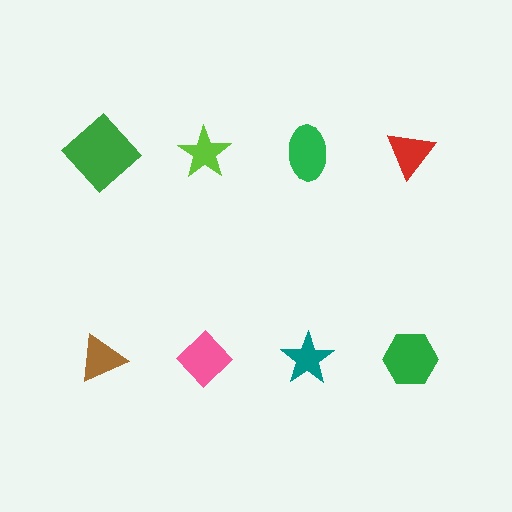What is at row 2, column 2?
A pink diamond.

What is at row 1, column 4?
A red triangle.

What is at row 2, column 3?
A teal star.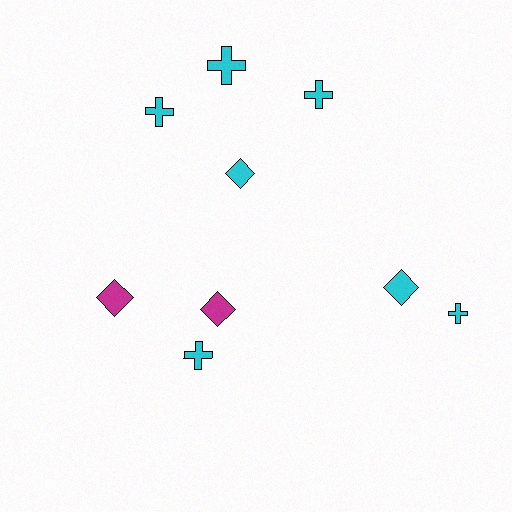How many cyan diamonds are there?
There are 2 cyan diamonds.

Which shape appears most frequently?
Cross, with 5 objects.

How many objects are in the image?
There are 9 objects.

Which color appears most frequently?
Cyan, with 7 objects.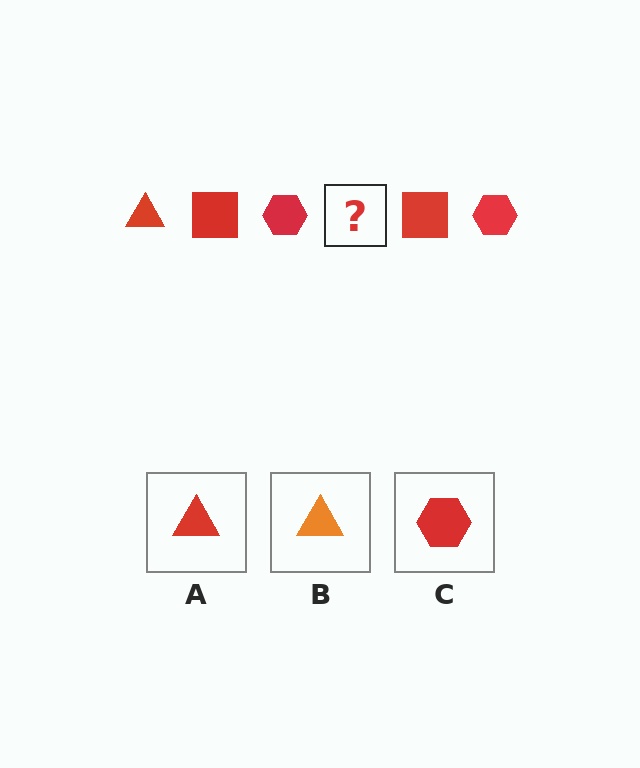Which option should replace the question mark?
Option A.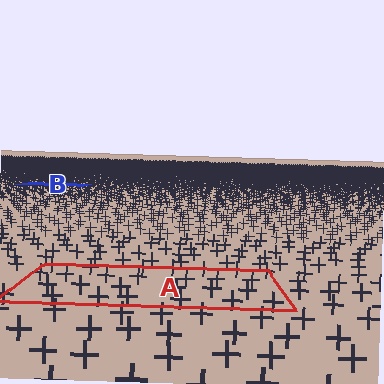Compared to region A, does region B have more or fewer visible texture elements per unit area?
Region B has more texture elements per unit area — they are packed more densely because it is farther away.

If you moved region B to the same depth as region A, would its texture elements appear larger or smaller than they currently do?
They would appear larger. At a closer depth, the same texture elements are projected at a bigger on-screen size.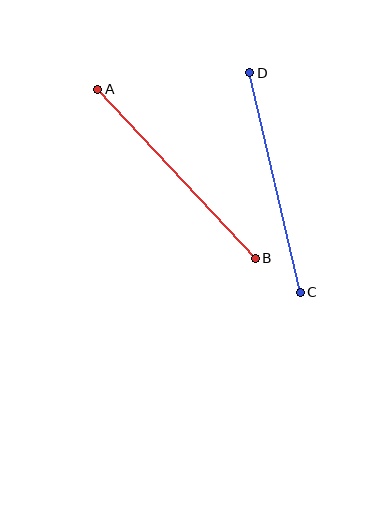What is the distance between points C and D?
The distance is approximately 225 pixels.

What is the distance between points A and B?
The distance is approximately 231 pixels.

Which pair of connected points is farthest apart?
Points A and B are farthest apart.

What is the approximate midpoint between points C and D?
The midpoint is at approximately (275, 182) pixels.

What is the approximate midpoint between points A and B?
The midpoint is at approximately (177, 174) pixels.